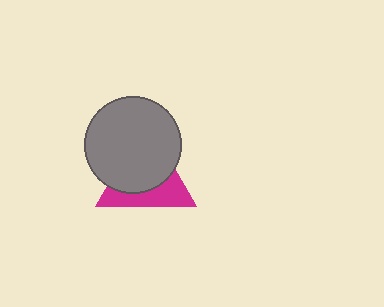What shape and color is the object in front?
The object in front is a gray circle.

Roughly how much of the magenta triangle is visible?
A small part of it is visible (roughly 40%).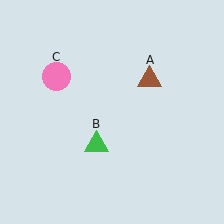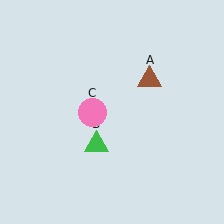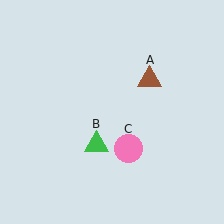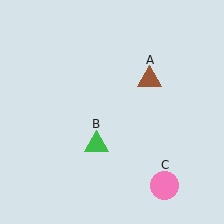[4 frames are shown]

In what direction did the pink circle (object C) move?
The pink circle (object C) moved down and to the right.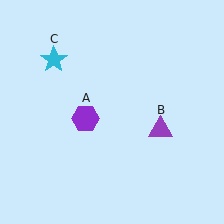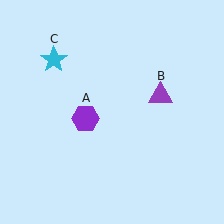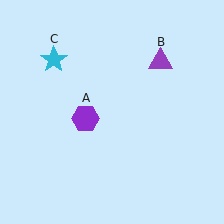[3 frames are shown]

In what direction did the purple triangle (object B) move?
The purple triangle (object B) moved up.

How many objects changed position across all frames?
1 object changed position: purple triangle (object B).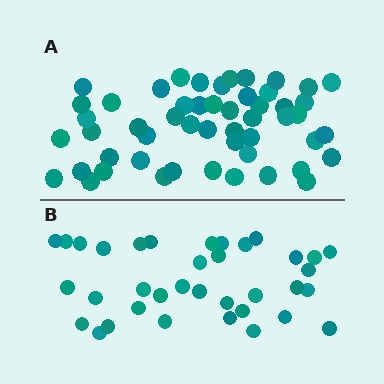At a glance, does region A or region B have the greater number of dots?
Region A (the top region) has more dots.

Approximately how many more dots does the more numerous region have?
Region A has approximately 15 more dots than region B.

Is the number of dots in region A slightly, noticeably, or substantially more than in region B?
Region A has noticeably more, but not dramatically so. The ratio is roughly 1.4 to 1.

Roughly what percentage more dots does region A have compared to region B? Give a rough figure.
About 45% more.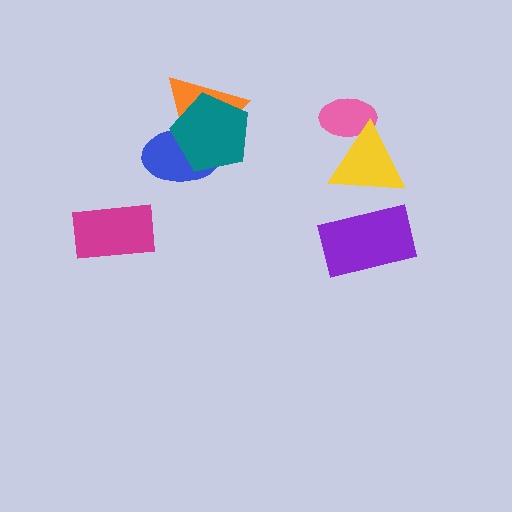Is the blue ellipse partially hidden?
Yes, it is partially covered by another shape.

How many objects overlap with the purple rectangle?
1 object overlaps with the purple rectangle.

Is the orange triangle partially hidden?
Yes, it is partially covered by another shape.